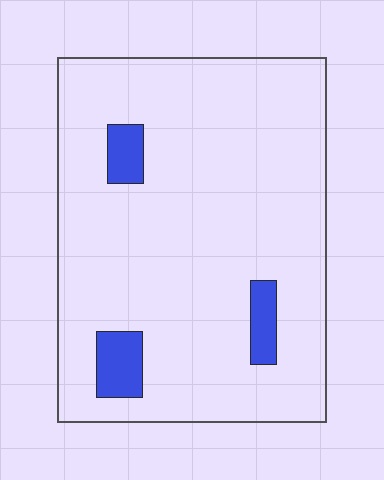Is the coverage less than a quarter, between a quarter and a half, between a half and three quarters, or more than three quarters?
Less than a quarter.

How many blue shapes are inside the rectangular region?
3.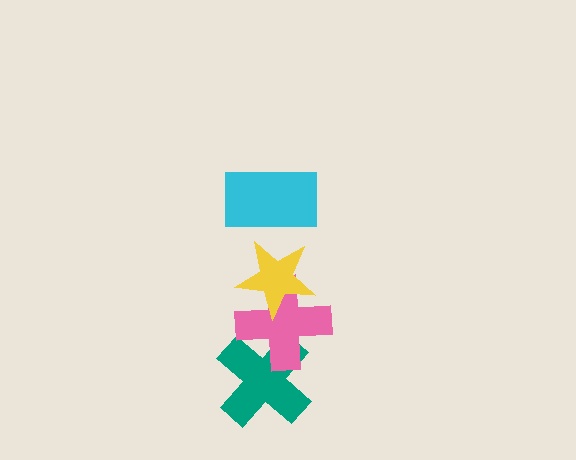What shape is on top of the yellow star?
The cyan rectangle is on top of the yellow star.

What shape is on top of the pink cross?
The yellow star is on top of the pink cross.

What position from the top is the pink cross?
The pink cross is 3rd from the top.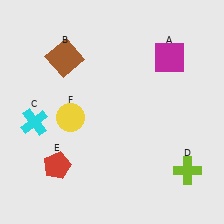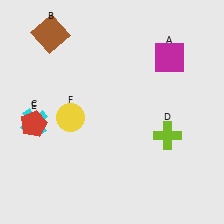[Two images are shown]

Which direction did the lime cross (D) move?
The lime cross (D) moved up.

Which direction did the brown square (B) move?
The brown square (B) moved up.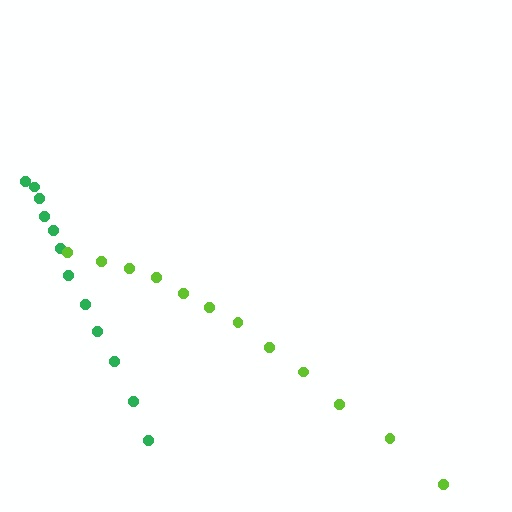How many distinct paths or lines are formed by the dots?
There are 2 distinct paths.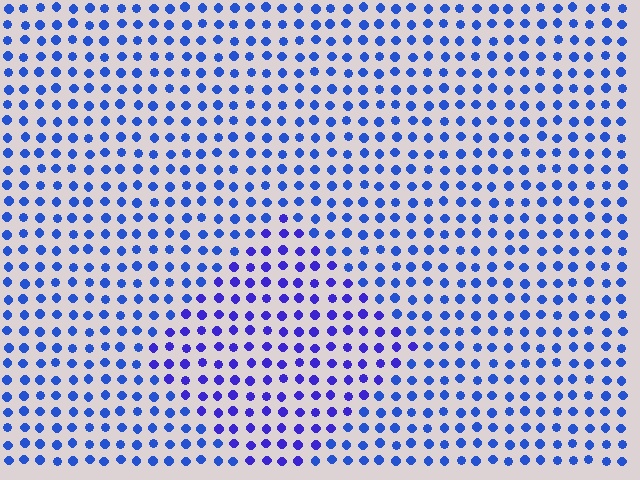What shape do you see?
I see a diamond.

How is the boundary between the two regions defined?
The boundary is defined purely by a slight shift in hue (about 24 degrees). Spacing, size, and orientation are identical on both sides.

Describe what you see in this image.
The image is filled with small blue elements in a uniform arrangement. A diamond-shaped region is visible where the elements are tinted to a slightly different hue, forming a subtle color boundary.